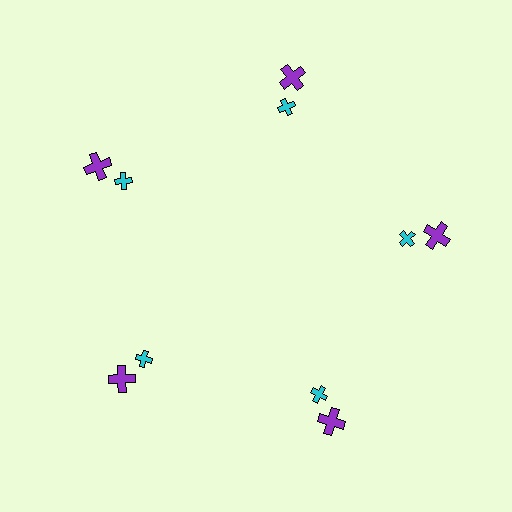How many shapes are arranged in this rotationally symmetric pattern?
There are 10 shapes, arranged in 5 groups of 2.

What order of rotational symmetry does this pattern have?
This pattern has 5-fold rotational symmetry.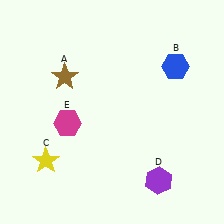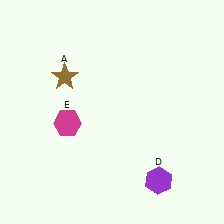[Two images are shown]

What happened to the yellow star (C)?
The yellow star (C) was removed in Image 2. It was in the bottom-left area of Image 1.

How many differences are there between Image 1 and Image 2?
There are 2 differences between the two images.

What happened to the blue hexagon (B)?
The blue hexagon (B) was removed in Image 2. It was in the top-right area of Image 1.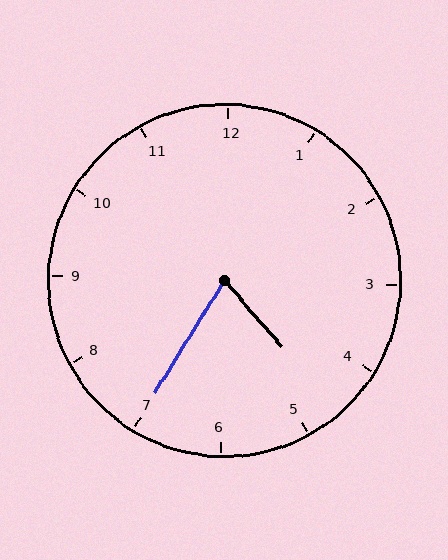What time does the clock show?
4:35.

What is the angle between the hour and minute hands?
Approximately 72 degrees.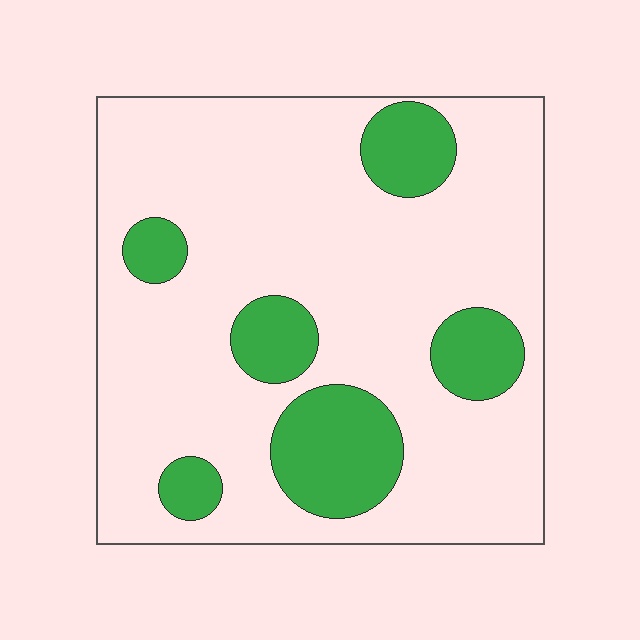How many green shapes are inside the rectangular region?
6.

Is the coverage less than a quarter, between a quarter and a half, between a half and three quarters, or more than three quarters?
Less than a quarter.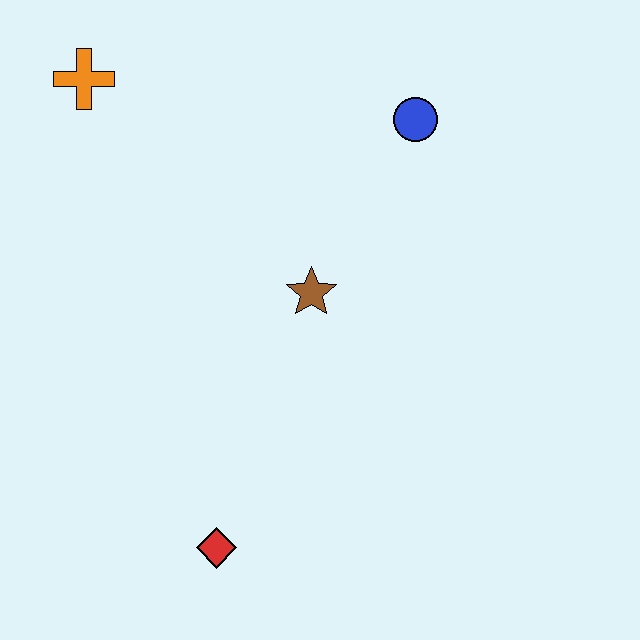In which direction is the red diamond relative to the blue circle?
The red diamond is below the blue circle.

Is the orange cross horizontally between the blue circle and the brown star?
No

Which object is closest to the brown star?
The blue circle is closest to the brown star.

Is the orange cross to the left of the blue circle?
Yes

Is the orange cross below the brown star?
No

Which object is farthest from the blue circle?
The red diamond is farthest from the blue circle.